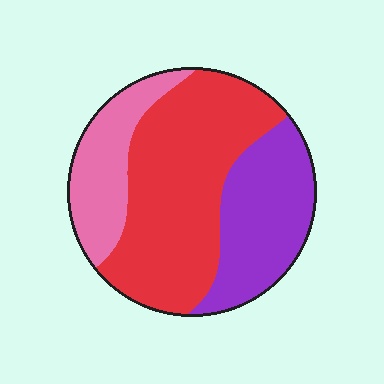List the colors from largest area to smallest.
From largest to smallest: red, purple, pink.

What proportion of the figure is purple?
Purple covers around 30% of the figure.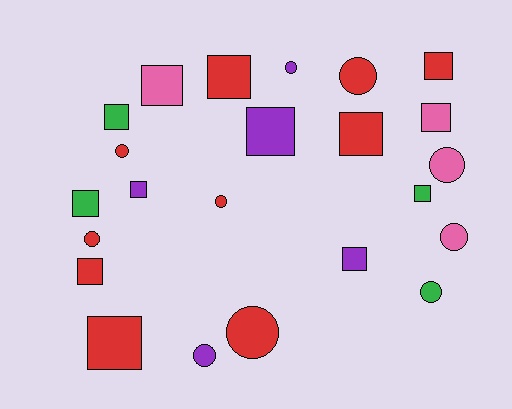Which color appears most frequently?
Red, with 10 objects.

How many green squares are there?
There are 3 green squares.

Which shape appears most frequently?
Square, with 13 objects.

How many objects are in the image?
There are 23 objects.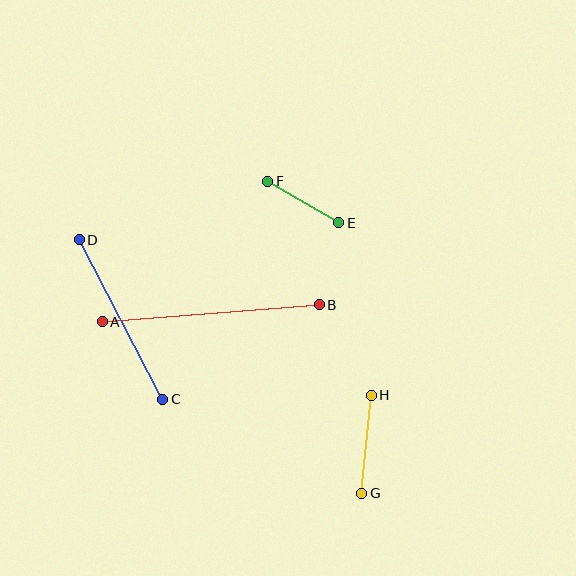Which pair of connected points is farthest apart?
Points A and B are farthest apart.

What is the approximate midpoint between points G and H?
The midpoint is at approximately (367, 444) pixels.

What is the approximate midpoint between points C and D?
The midpoint is at approximately (121, 319) pixels.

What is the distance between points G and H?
The distance is approximately 98 pixels.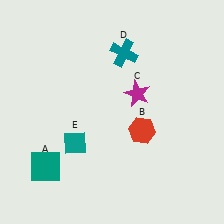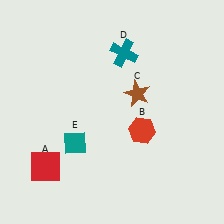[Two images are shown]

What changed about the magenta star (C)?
In Image 1, C is magenta. In Image 2, it changed to brown.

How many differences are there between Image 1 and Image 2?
There are 2 differences between the two images.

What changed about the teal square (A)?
In Image 1, A is teal. In Image 2, it changed to red.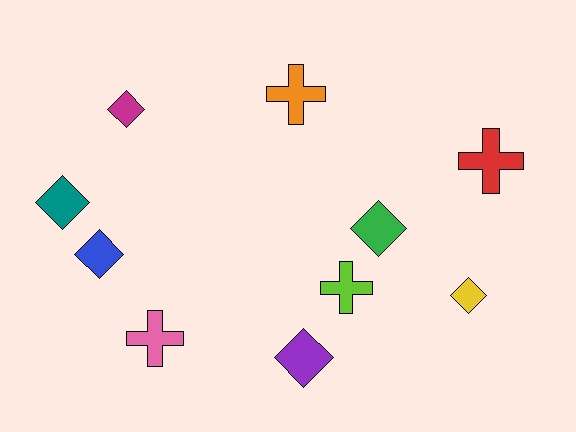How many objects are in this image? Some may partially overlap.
There are 10 objects.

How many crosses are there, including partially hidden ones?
There are 4 crosses.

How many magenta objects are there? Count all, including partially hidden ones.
There is 1 magenta object.